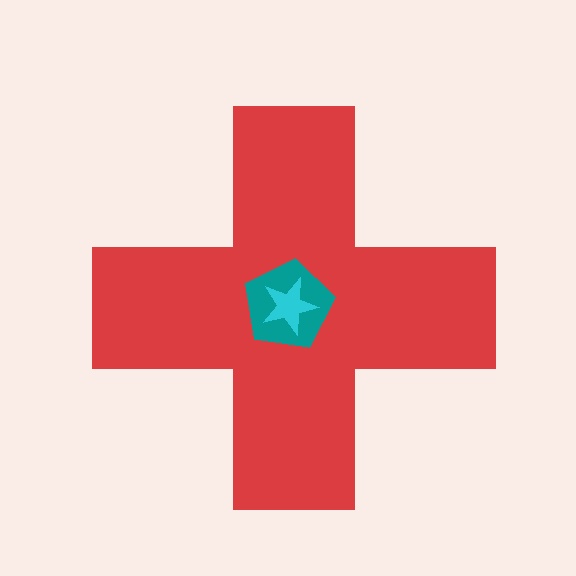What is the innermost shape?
The cyan star.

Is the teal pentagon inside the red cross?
Yes.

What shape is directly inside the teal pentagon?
The cyan star.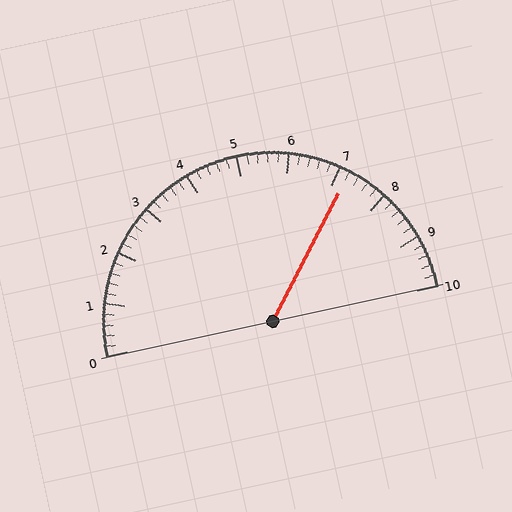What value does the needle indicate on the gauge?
The needle indicates approximately 7.2.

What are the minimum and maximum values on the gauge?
The gauge ranges from 0 to 10.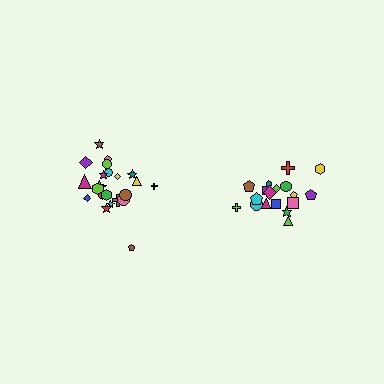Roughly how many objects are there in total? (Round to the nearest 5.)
Roughly 40 objects in total.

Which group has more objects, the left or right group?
The left group.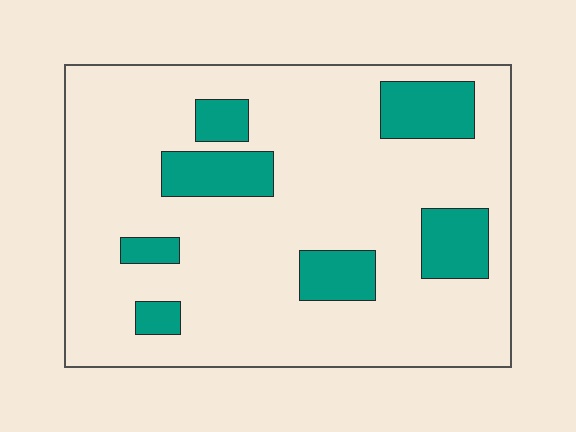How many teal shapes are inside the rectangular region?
7.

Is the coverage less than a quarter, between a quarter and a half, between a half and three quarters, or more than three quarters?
Less than a quarter.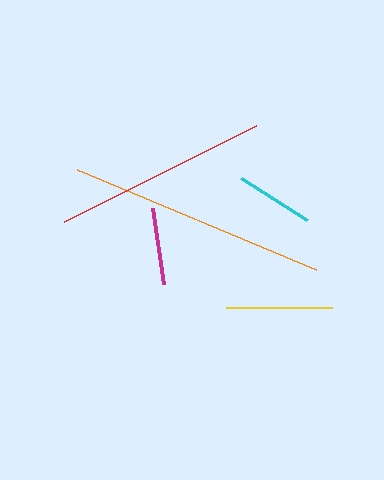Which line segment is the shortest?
The magenta line is the shortest at approximately 77 pixels.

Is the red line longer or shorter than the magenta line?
The red line is longer than the magenta line.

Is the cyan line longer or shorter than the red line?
The red line is longer than the cyan line.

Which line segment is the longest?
The orange line is the longest at approximately 259 pixels.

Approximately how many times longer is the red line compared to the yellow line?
The red line is approximately 2.0 times the length of the yellow line.